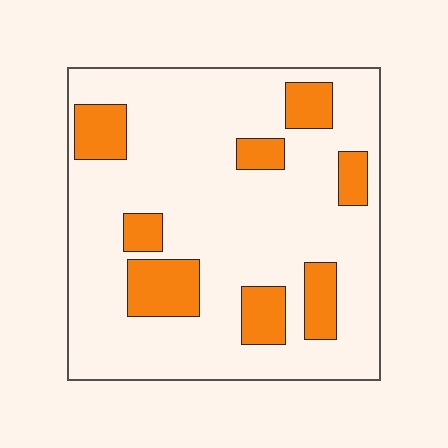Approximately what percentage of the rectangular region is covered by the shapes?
Approximately 20%.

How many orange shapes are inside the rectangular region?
8.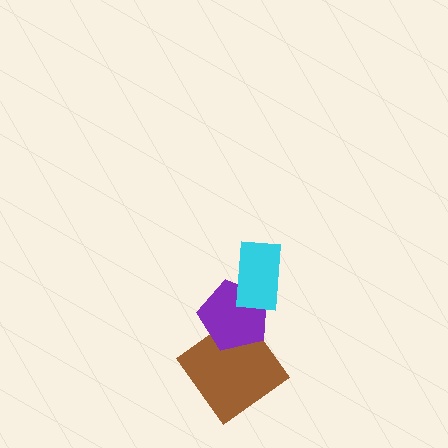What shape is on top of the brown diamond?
The purple pentagon is on top of the brown diamond.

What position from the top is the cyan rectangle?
The cyan rectangle is 1st from the top.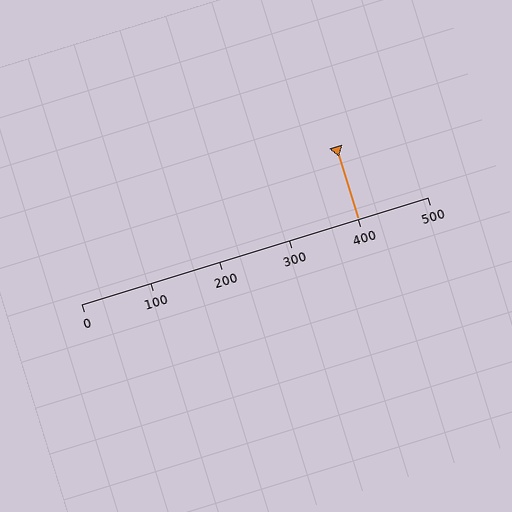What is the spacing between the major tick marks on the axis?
The major ticks are spaced 100 apart.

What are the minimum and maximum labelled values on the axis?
The axis runs from 0 to 500.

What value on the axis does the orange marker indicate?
The marker indicates approximately 400.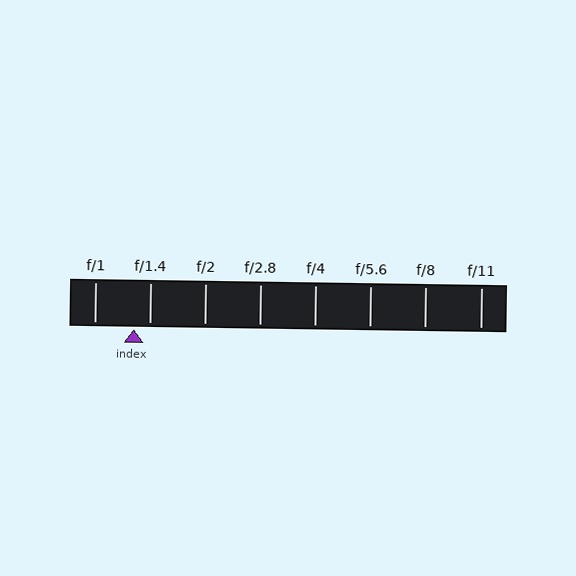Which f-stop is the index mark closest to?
The index mark is closest to f/1.4.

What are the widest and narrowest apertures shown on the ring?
The widest aperture shown is f/1 and the narrowest is f/11.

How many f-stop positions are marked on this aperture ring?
There are 8 f-stop positions marked.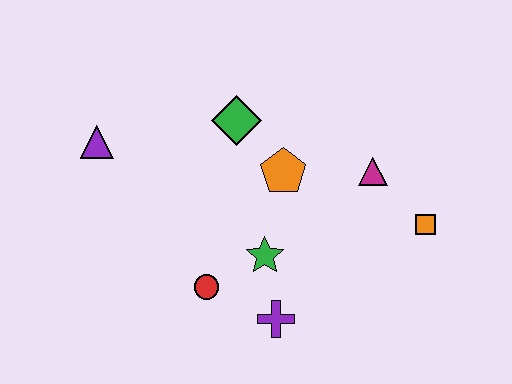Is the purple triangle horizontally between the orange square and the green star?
No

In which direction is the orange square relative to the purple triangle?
The orange square is to the right of the purple triangle.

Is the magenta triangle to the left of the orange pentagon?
No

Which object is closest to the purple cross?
The green star is closest to the purple cross.